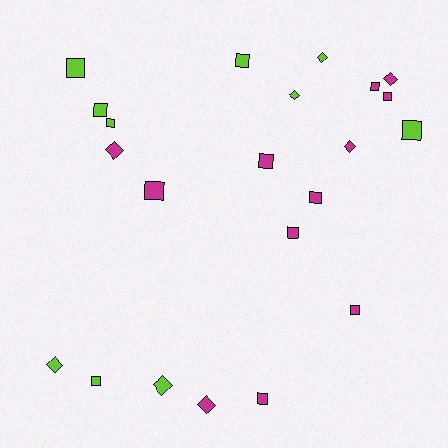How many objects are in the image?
There are 22 objects.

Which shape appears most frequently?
Square, with 14 objects.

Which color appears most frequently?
Magenta, with 12 objects.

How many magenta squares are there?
There are 8 magenta squares.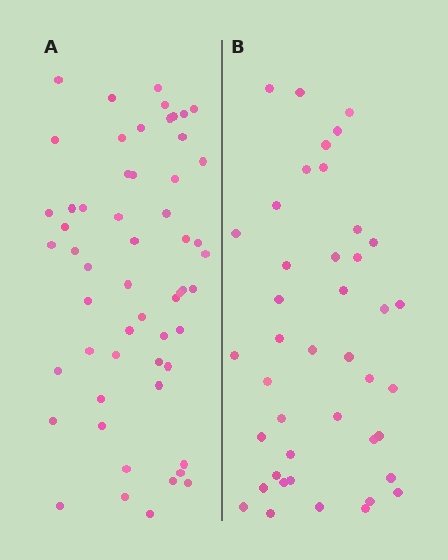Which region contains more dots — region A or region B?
Region A (the left region) has more dots.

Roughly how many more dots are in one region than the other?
Region A has approximately 15 more dots than region B.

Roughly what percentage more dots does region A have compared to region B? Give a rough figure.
About 35% more.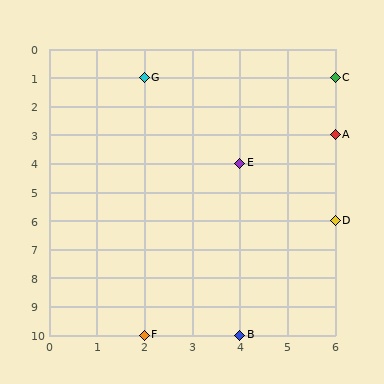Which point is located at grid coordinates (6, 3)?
Point A is at (6, 3).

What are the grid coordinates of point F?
Point F is at grid coordinates (2, 10).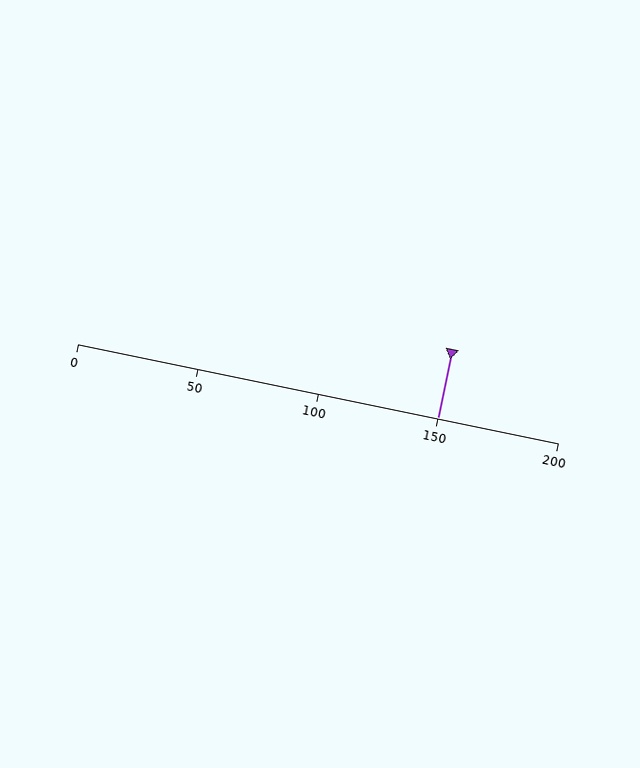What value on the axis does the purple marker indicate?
The marker indicates approximately 150.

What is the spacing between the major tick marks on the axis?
The major ticks are spaced 50 apart.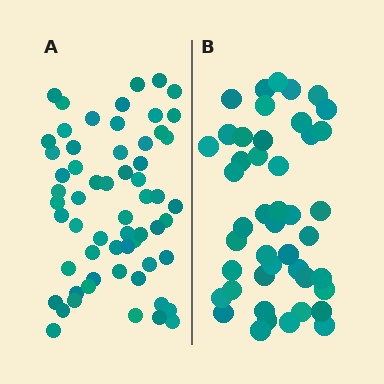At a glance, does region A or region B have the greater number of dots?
Region A (the left region) has more dots.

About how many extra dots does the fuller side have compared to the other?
Region A has approximately 15 more dots than region B.